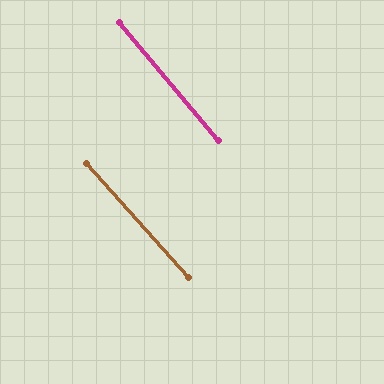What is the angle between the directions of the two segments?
Approximately 1 degree.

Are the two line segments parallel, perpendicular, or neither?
Parallel — their directions differ by only 1.5°.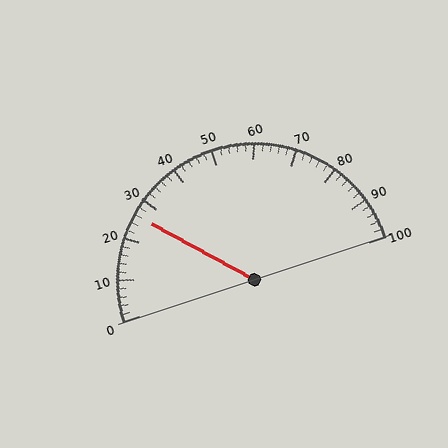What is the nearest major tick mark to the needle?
The nearest major tick mark is 30.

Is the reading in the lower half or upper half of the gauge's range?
The reading is in the lower half of the range (0 to 100).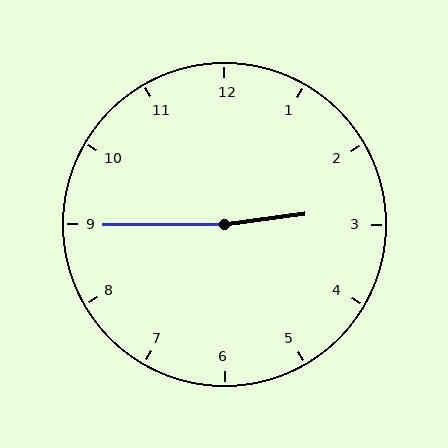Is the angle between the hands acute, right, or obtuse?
It is obtuse.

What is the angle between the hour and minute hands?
Approximately 172 degrees.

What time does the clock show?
2:45.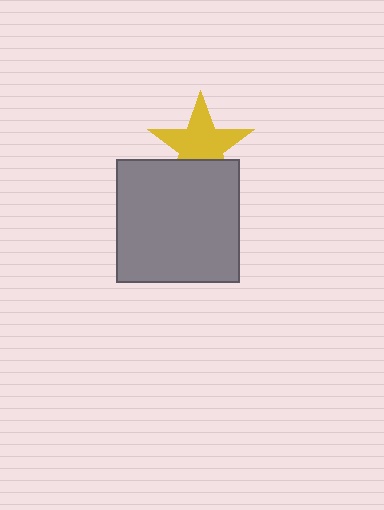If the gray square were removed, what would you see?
You would see the complete yellow star.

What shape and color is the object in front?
The object in front is a gray square.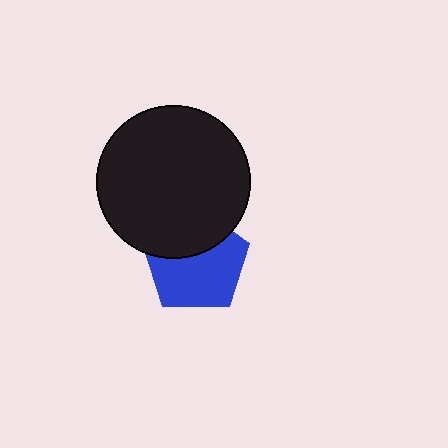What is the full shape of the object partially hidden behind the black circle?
The partially hidden object is a blue pentagon.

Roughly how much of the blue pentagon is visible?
About half of it is visible (roughly 63%).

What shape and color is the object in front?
The object in front is a black circle.